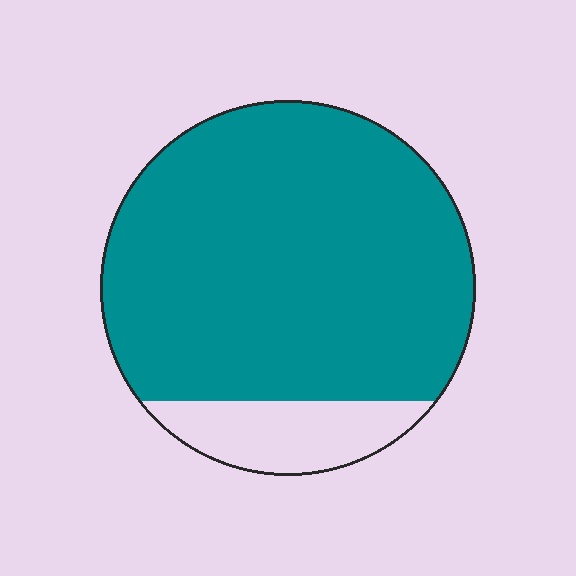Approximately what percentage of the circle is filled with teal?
Approximately 85%.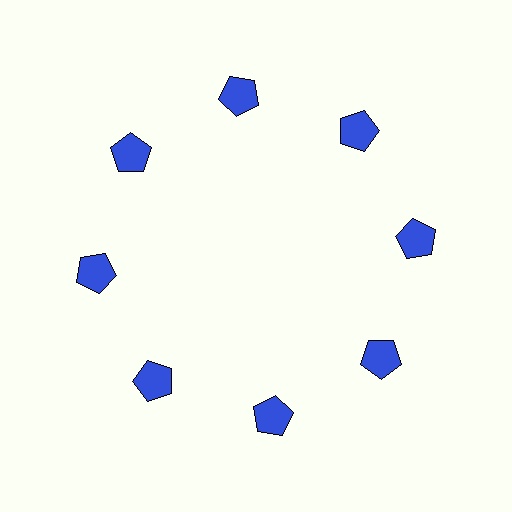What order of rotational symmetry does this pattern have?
This pattern has 8-fold rotational symmetry.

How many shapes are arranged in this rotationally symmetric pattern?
There are 8 shapes, arranged in 8 groups of 1.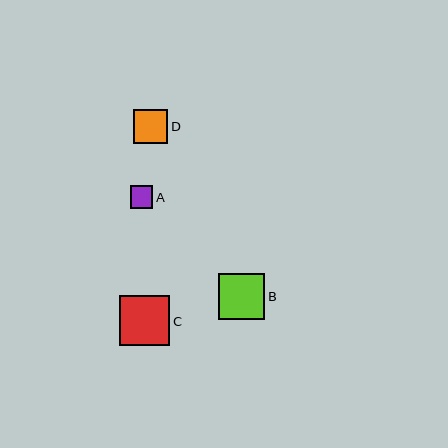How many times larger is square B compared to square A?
Square B is approximately 2.0 times the size of square A.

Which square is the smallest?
Square A is the smallest with a size of approximately 23 pixels.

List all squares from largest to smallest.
From largest to smallest: C, B, D, A.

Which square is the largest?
Square C is the largest with a size of approximately 50 pixels.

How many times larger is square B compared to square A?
Square B is approximately 2.0 times the size of square A.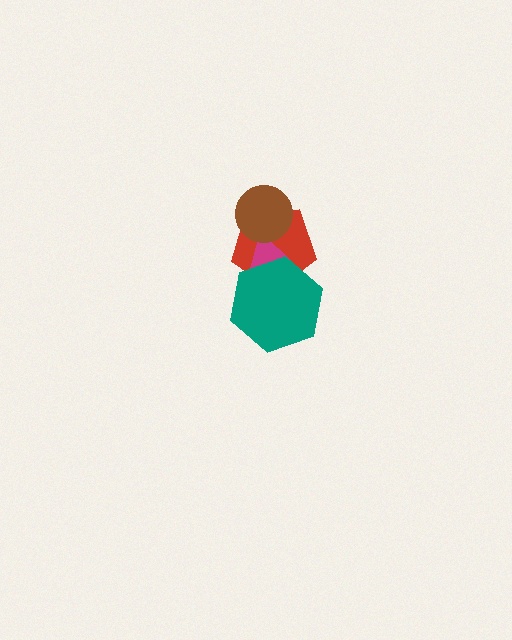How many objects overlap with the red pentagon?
3 objects overlap with the red pentagon.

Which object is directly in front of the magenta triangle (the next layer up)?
The teal hexagon is directly in front of the magenta triangle.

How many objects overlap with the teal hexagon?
2 objects overlap with the teal hexagon.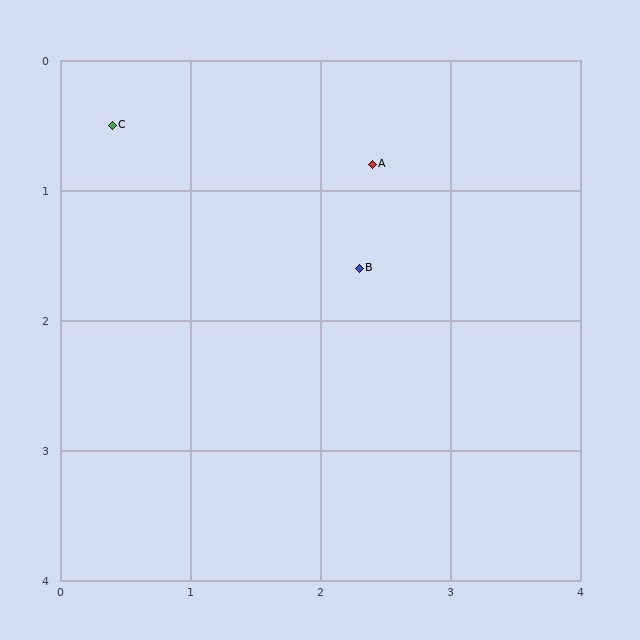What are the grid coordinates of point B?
Point B is at approximately (2.3, 1.6).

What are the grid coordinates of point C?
Point C is at approximately (0.4, 0.5).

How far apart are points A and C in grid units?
Points A and C are about 2.0 grid units apart.